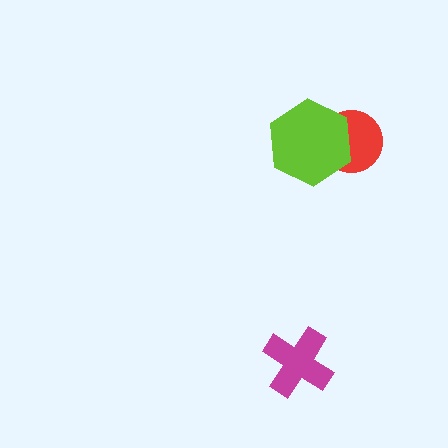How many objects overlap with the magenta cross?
0 objects overlap with the magenta cross.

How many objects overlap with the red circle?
1 object overlaps with the red circle.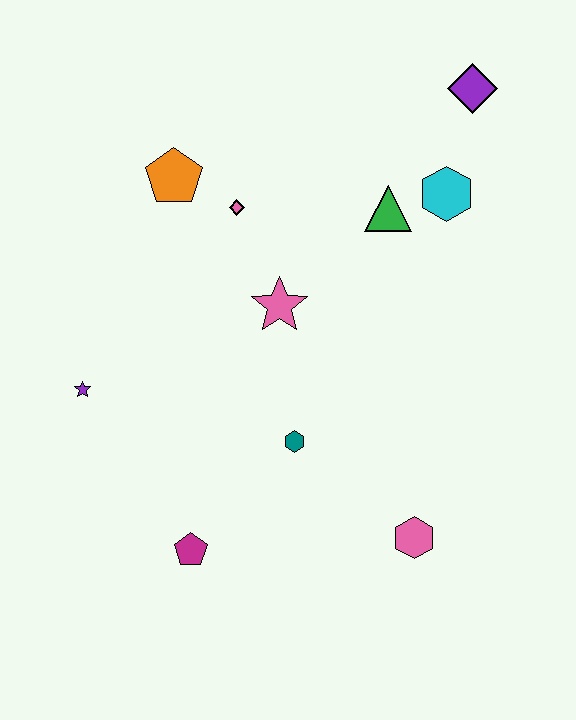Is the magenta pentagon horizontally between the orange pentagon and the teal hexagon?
Yes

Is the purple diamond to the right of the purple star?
Yes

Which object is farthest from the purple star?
The purple diamond is farthest from the purple star.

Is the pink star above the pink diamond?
No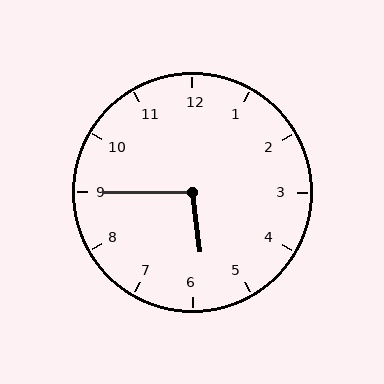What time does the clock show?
5:45.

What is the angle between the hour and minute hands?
Approximately 98 degrees.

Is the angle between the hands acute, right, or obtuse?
It is obtuse.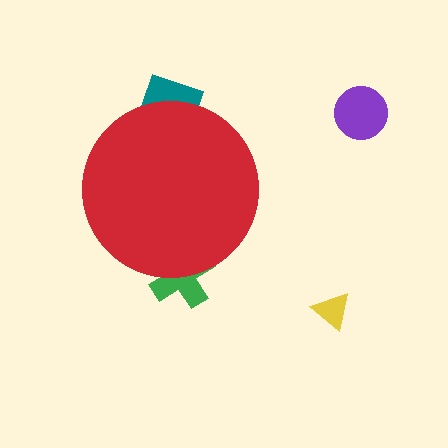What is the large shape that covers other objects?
A red circle.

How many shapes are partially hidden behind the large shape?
2 shapes are partially hidden.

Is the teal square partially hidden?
Yes, the teal square is partially hidden behind the red circle.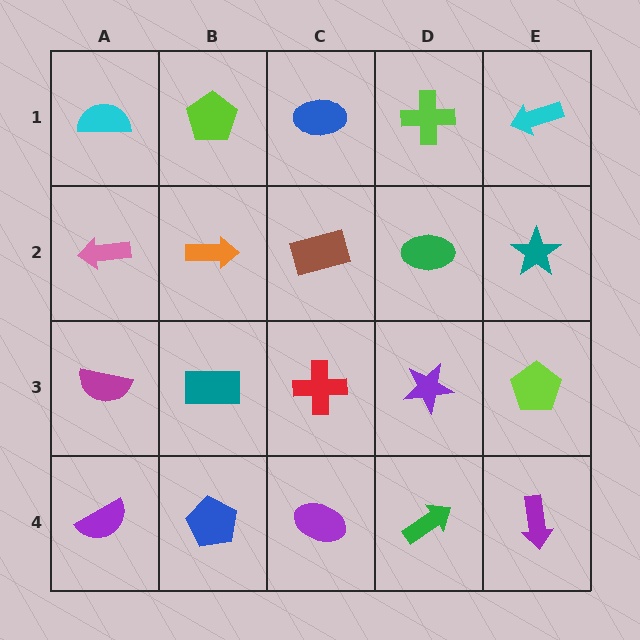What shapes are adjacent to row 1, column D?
A green ellipse (row 2, column D), a blue ellipse (row 1, column C), a cyan arrow (row 1, column E).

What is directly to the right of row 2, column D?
A teal star.